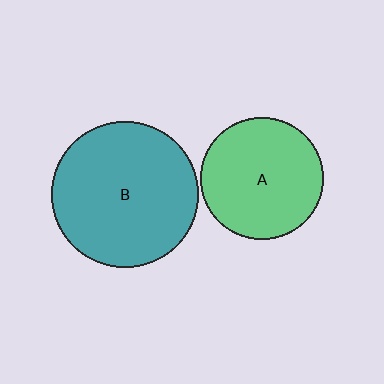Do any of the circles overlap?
No, none of the circles overlap.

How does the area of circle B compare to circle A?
Approximately 1.4 times.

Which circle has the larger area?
Circle B (teal).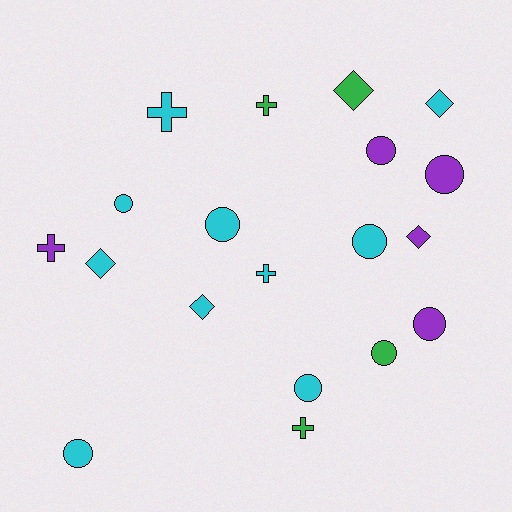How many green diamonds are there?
There is 1 green diamond.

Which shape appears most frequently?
Circle, with 9 objects.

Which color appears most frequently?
Cyan, with 10 objects.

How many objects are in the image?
There are 19 objects.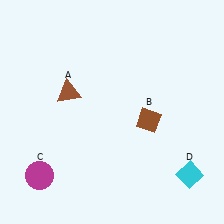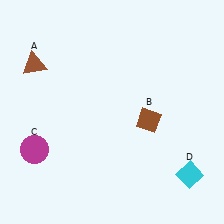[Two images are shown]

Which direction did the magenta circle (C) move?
The magenta circle (C) moved up.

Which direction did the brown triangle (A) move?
The brown triangle (A) moved left.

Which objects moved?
The objects that moved are: the brown triangle (A), the magenta circle (C).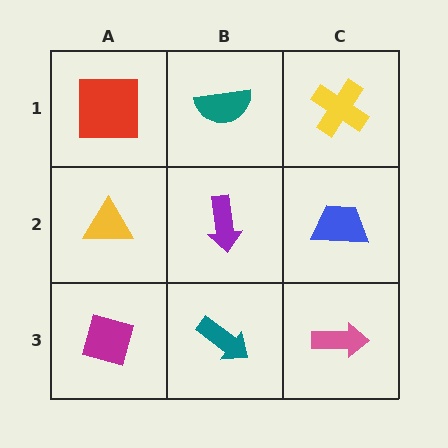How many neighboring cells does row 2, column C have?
3.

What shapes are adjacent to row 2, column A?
A red square (row 1, column A), a magenta square (row 3, column A), a purple arrow (row 2, column B).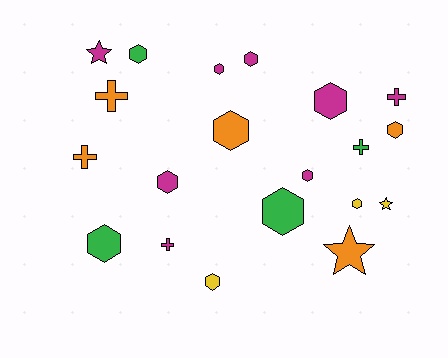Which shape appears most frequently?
Hexagon, with 12 objects.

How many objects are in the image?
There are 20 objects.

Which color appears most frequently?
Magenta, with 8 objects.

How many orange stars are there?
There is 1 orange star.